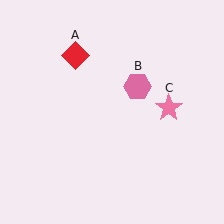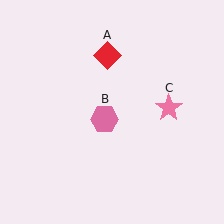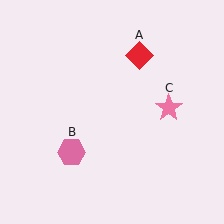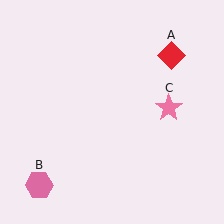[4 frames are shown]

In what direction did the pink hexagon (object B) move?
The pink hexagon (object B) moved down and to the left.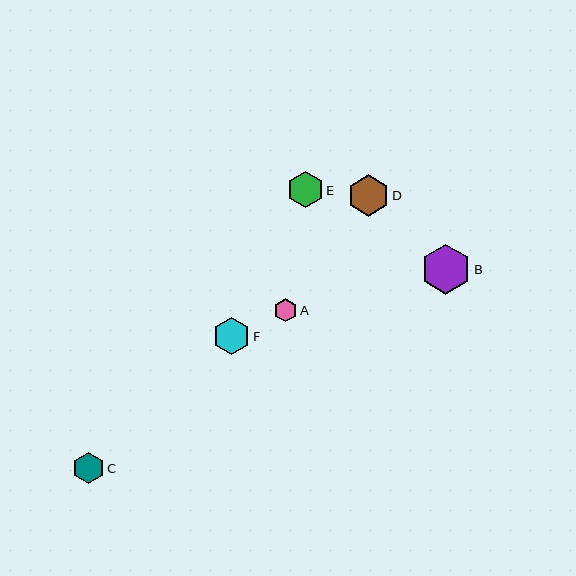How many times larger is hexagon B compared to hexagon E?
Hexagon B is approximately 1.4 times the size of hexagon E.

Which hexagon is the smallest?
Hexagon A is the smallest with a size of approximately 24 pixels.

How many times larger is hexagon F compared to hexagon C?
Hexagon F is approximately 1.2 times the size of hexagon C.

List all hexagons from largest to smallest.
From largest to smallest: B, D, F, E, C, A.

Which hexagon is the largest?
Hexagon B is the largest with a size of approximately 50 pixels.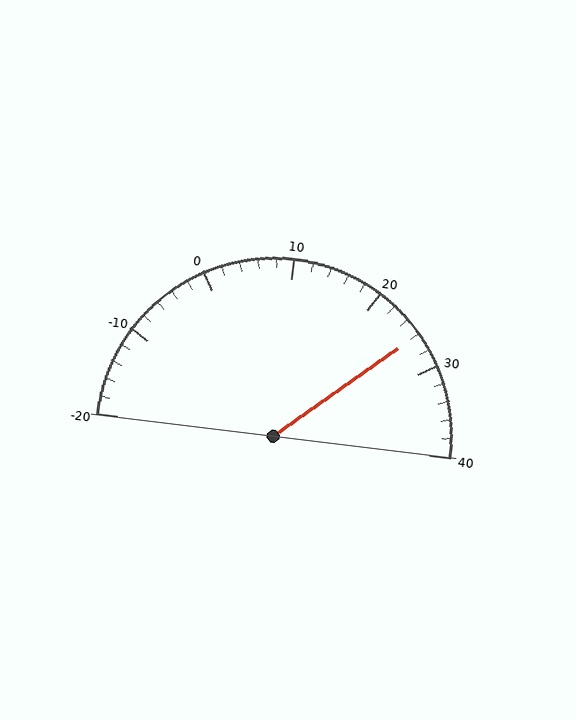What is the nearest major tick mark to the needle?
The nearest major tick mark is 30.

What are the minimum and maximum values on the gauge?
The gauge ranges from -20 to 40.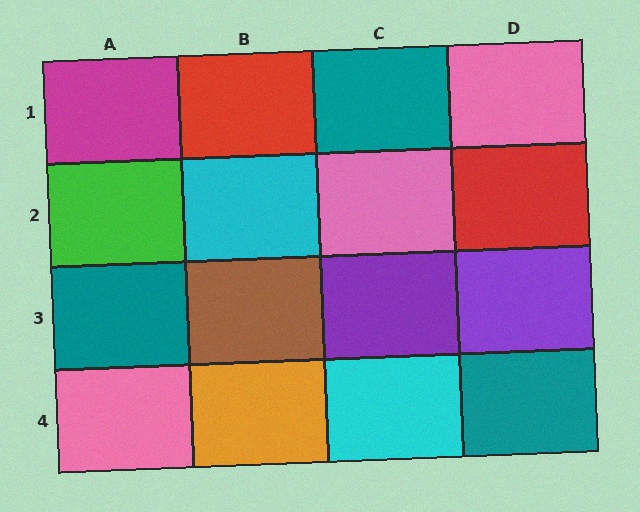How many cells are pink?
3 cells are pink.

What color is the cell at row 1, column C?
Teal.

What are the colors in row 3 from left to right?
Teal, brown, purple, purple.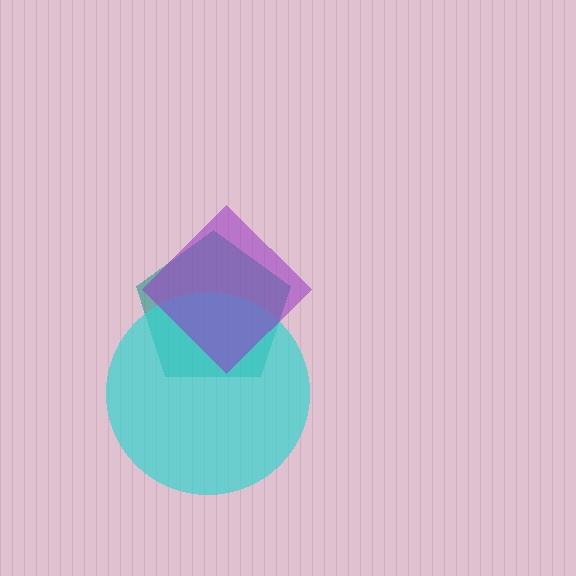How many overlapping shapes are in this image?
There are 3 overlapping shapes in the image.